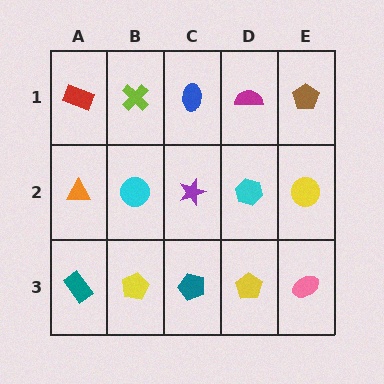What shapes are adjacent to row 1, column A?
An orange triangle (row 2, column A), a lime cross (row 1, column B).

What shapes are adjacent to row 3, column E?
A yellow circle (row 2, column E), a yellow pentagon (row 3, column D).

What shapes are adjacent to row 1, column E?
A yellow circle (row 2, column E), a magenta semicircle (row 1, column D).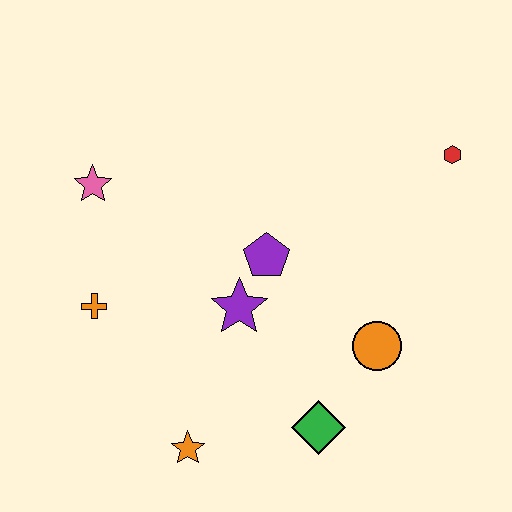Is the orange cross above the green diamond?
Yes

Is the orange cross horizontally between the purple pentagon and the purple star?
No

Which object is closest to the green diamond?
The orange circle is closest to the green diamond.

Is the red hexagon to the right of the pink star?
Yes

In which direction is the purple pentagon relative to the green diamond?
The purple pentagon is above the green diamond.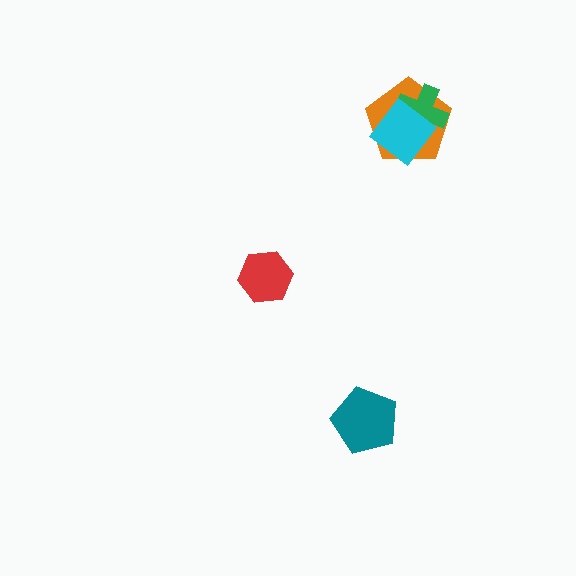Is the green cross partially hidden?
Yes, it is partially covered by another shape.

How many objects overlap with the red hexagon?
0 objects overlap with the red hexagon.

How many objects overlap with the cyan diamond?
2 objects overlap with the cyan diamond.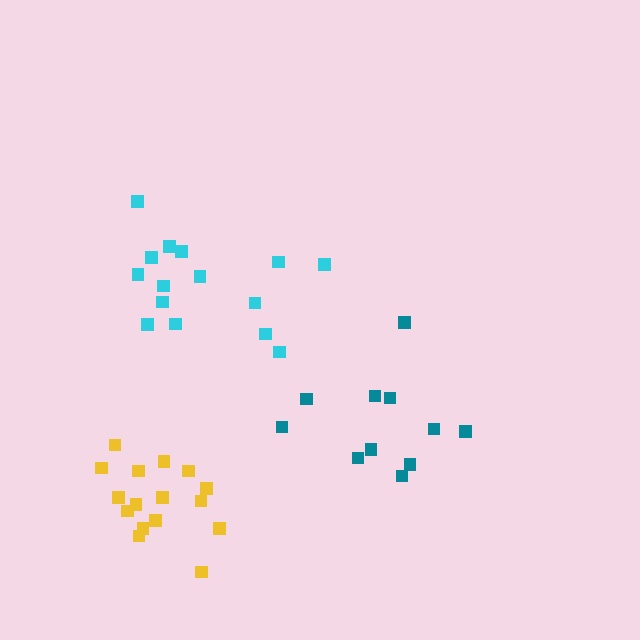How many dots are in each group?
Group 1: 11 dots, Group 2: 15 dots, Group 3: 17 dots (43 total).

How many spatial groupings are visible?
There are 3 spatial groupings.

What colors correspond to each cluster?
The clusters are colored: teal, cyan, yellow.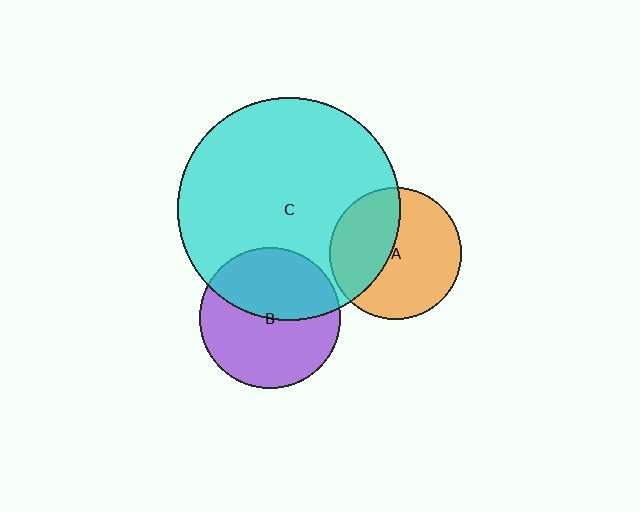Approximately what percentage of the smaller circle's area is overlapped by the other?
Approximately 45%.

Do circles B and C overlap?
Yes.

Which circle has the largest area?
Circle C (cyan).